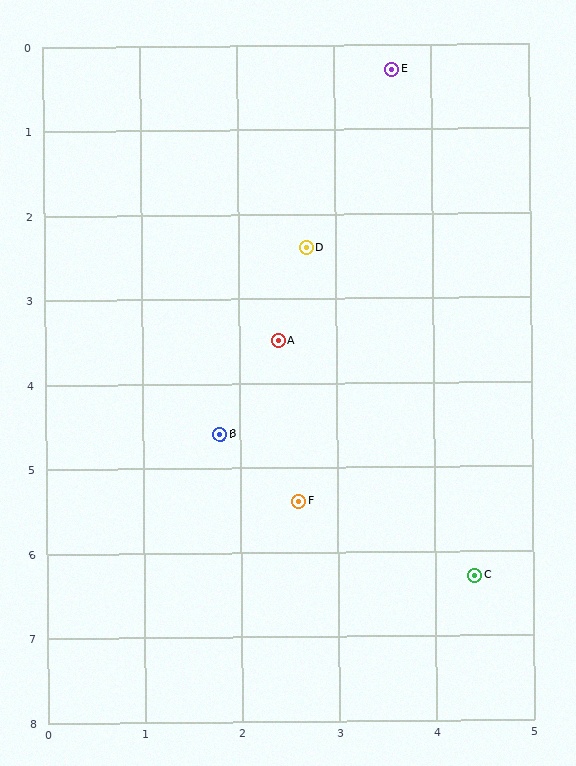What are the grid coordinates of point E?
Point E is at approximately (3.6, 0.3).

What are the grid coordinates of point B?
Point B is at approximately (1.8, 4.6).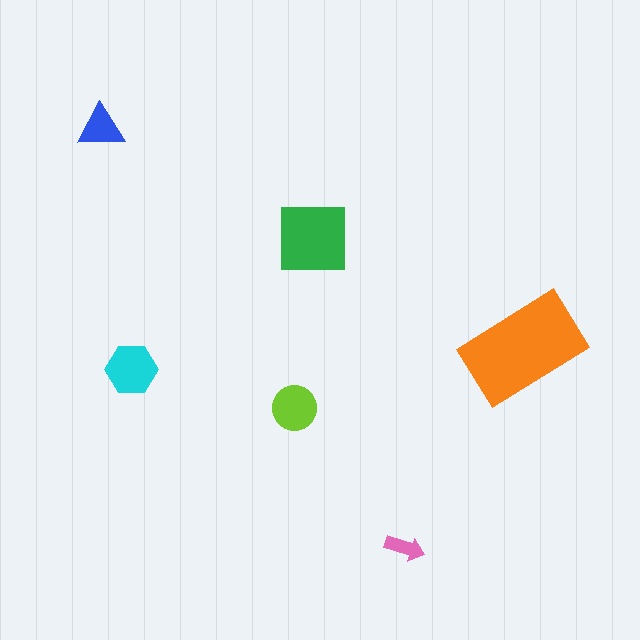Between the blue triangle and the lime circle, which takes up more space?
The lime circle.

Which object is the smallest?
The pink arrow.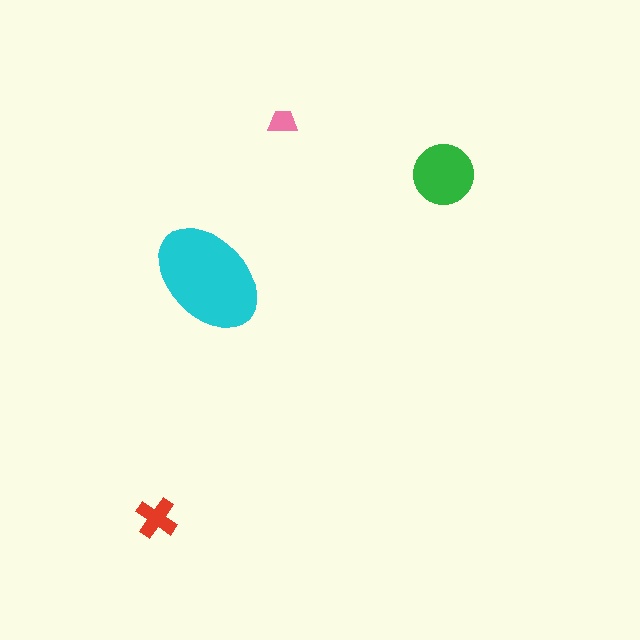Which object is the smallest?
The pink trapezoid.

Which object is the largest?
The cyan ellipse.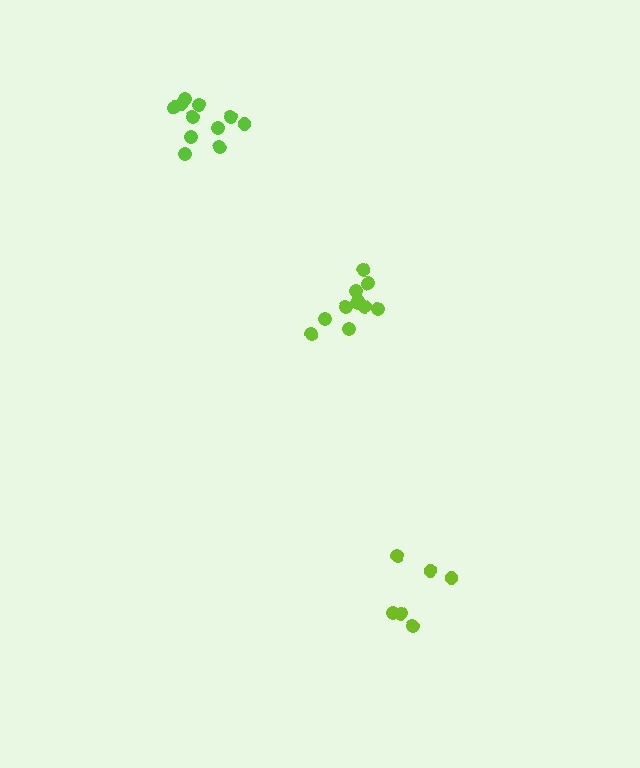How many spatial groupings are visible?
There are 3 spatial groupings.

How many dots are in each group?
Group 1: 6 dots, Group 2: 11 dots, Group 3: 11 dots (28 total).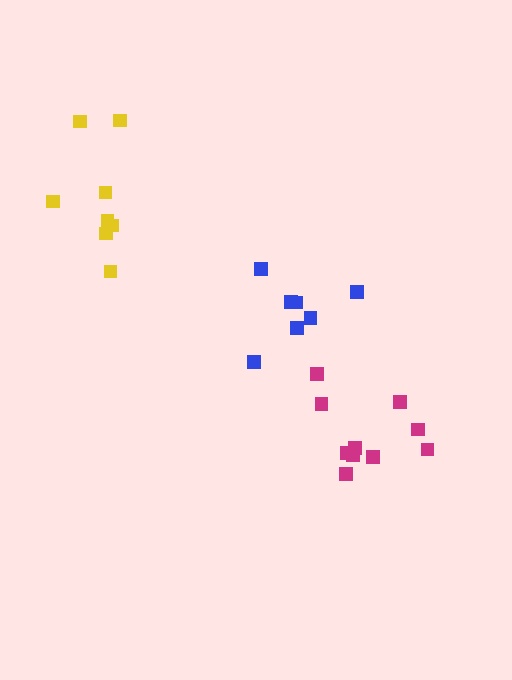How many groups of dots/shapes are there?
There are 3 groups.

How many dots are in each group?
Group 1: 10 dots, Group 2: 8 dots, Group 3: 7 dots (25 total).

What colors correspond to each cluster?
The clusters are colored: magenta, yellow, blue.